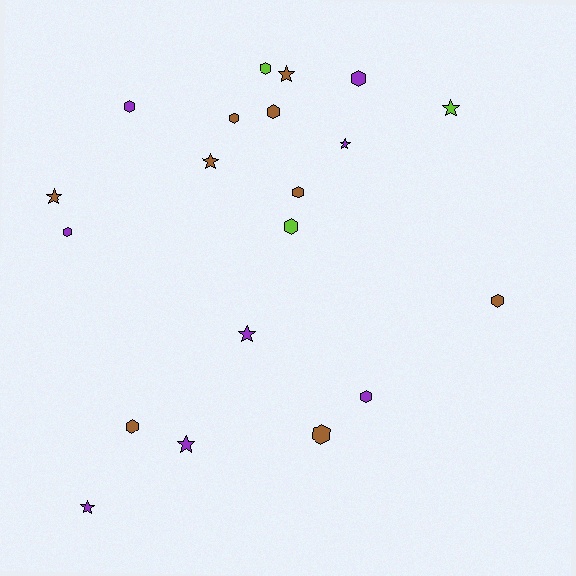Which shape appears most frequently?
Hexagon, with 12 objects.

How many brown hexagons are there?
There are 6 brown hexagons.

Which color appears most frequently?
Brown, with 9 objects.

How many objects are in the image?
There are 20 objects.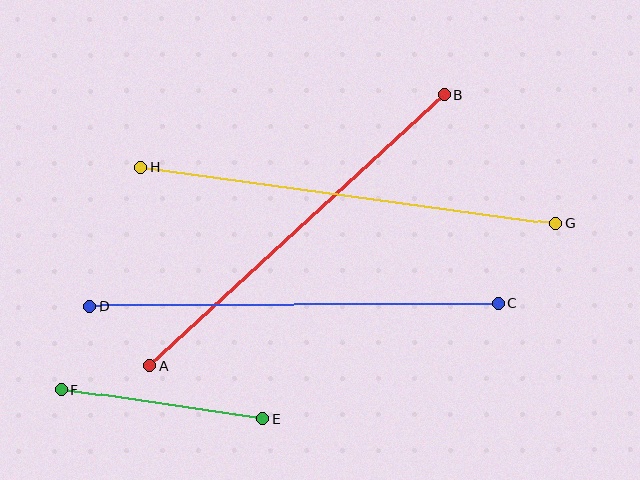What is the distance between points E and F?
The distance is approximately 204 pixels.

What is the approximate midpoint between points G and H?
The midpoint is at approximately (348, 196) pixels.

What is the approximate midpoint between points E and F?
The midpoint is at approximately (163, 404) pixels.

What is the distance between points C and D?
The distance is approximately 409 pixels.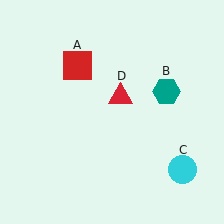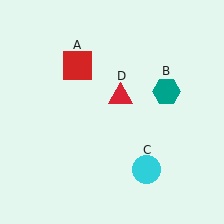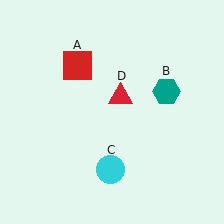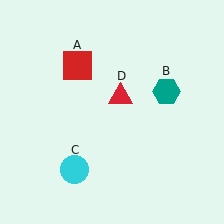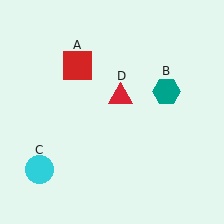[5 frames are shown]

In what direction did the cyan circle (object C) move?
The cyan circle (object C) moved left.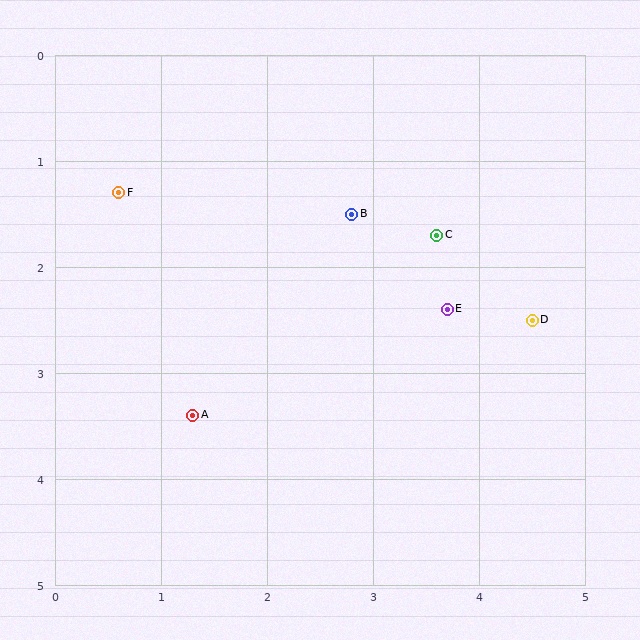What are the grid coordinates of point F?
Point F is at approximately (0.6, 1.3).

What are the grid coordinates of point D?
Point D is at approximately (4.5, 2.5).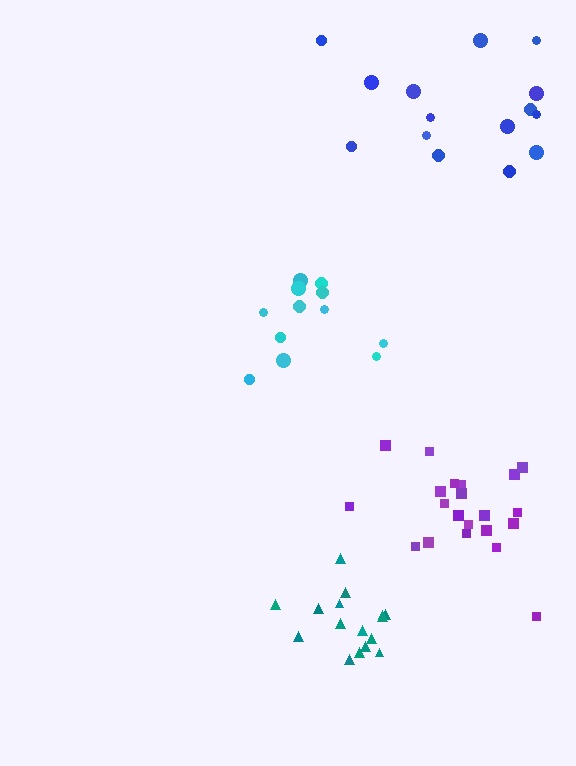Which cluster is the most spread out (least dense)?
Blue.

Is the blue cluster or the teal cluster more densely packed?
Teal.